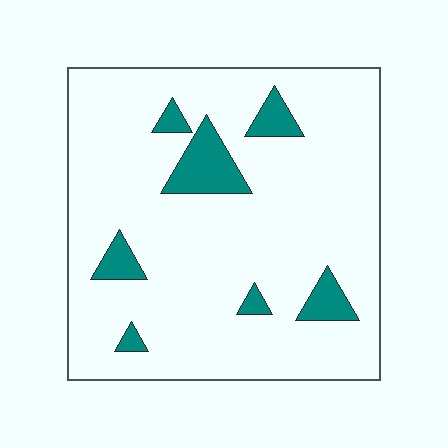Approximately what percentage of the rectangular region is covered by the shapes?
Approximately 10%.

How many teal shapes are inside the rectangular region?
7.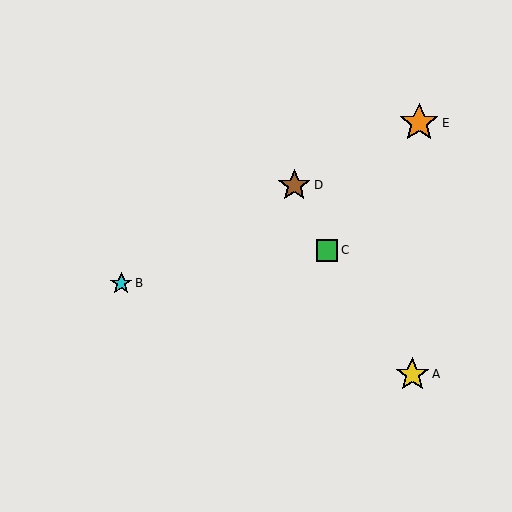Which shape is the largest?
The orange star (labeled E) is the largest.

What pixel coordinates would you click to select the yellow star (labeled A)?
Click at (412, 374) to select the yellow star A.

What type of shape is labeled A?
Shape A is a yellow star.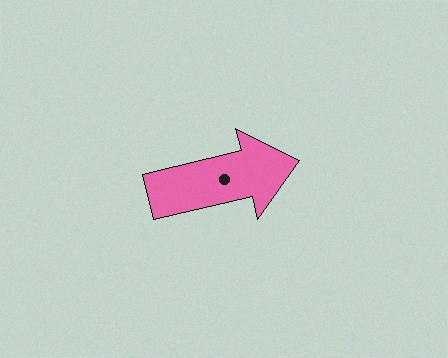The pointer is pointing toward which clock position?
Roughly 3 o'clock.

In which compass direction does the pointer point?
East.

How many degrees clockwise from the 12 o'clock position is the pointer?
Approximately 77 degrees.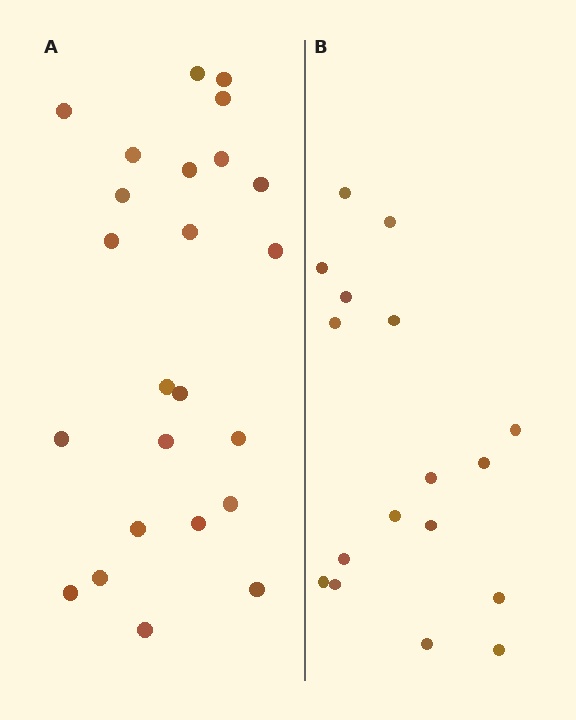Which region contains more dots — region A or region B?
Region A (the left region) has more dots.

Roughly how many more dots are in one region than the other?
Region A has roughly 8 or so more dots than region B.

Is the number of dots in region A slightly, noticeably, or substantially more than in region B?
Region A has noticeably more, but not dramatically so. The ratio is roughly 1.4 to 1.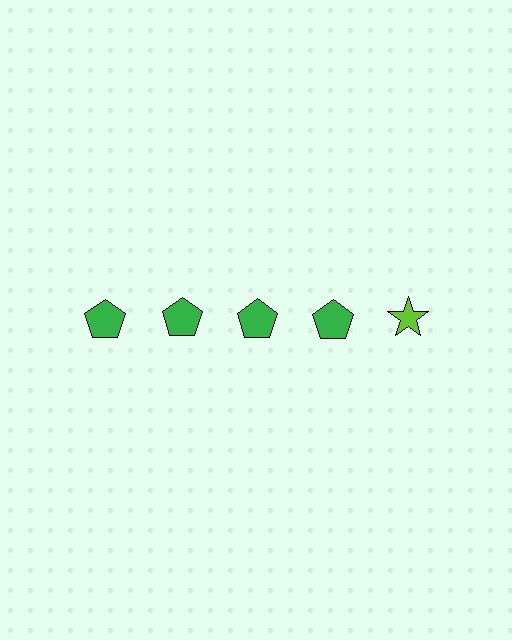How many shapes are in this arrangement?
There are 5 shapes arranged in a grid pattern.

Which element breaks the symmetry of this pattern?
The lime star in the top row, rightmost column breaks the symmetry. All other shapes are green pentagons.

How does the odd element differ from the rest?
It differs in both color (lime instead of green) and shape (star instead of pentagon).